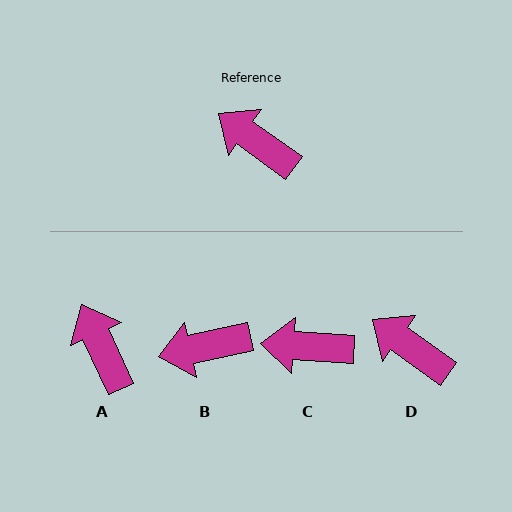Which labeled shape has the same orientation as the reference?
D.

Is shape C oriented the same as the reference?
No, it is off by about 32 degrees.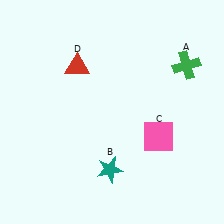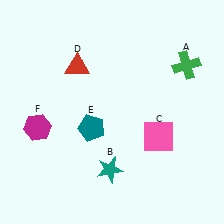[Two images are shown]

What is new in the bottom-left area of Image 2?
A teal pentagon (E) was added in the bottom-left area of Image 2.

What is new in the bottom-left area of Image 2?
A magenta hexagon (F) was added in the bottom-left area of Image 2.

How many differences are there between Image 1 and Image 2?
There are 2 differences between the two images.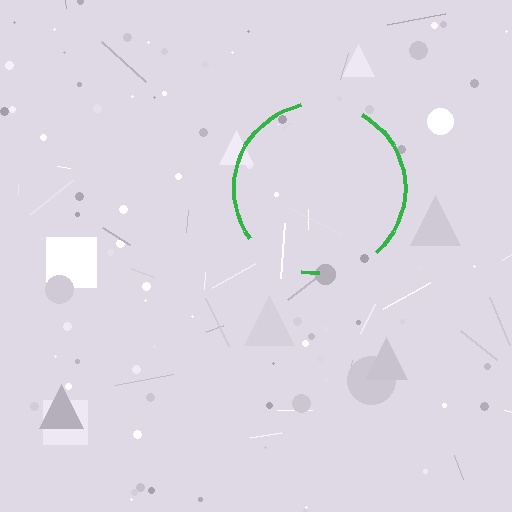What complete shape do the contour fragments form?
The contour fragments form a circle.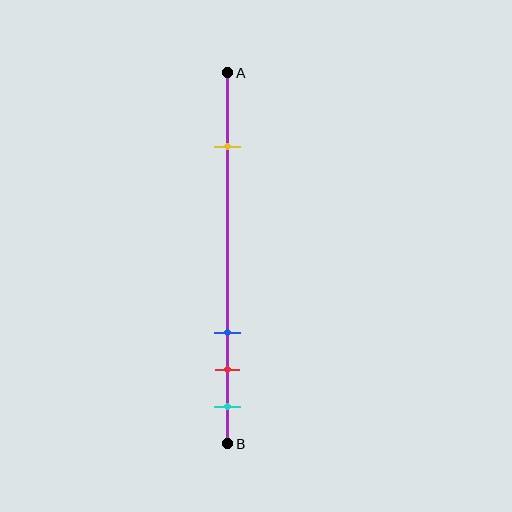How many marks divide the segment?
There are 4 marks dividing the segment.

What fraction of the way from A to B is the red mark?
The red mark is approximately 80% (0.8) of the way from A to B.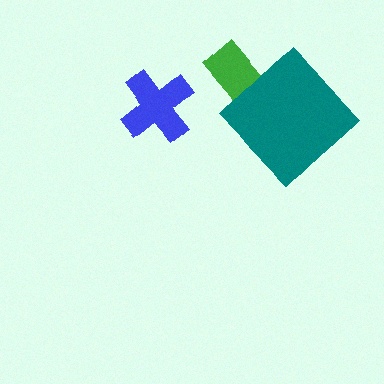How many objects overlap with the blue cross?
0 objects overlap with the blue cross.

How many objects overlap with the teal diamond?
1 object overlaps with the teal diamond.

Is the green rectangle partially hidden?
Yes, it is partially covered by another shape.